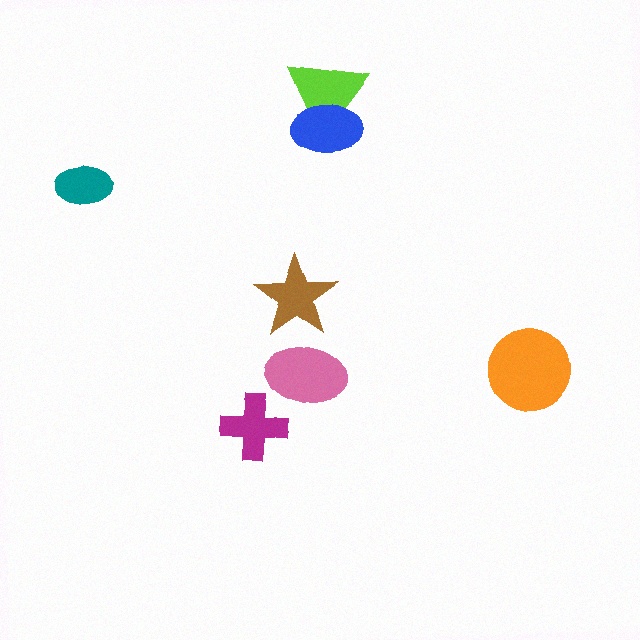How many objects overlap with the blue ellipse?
1 object overlaps with the blue ellipse.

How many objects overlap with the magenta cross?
0 objects overlap with the magenta cross.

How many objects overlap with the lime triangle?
1 object overlaps with the lime triangle.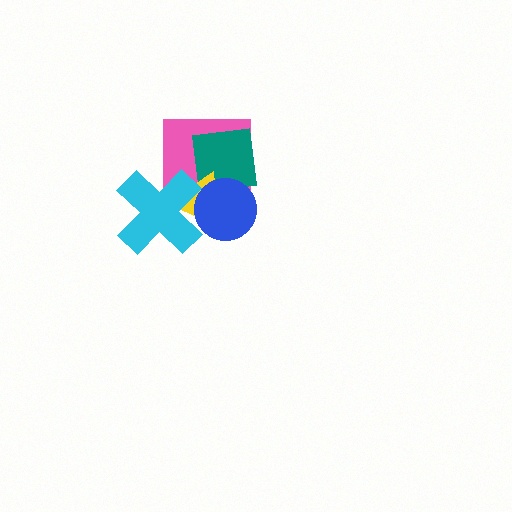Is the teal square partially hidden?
Yes, it is partially covered by another shape.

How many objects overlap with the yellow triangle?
4 objects overlap with the yellow triangle.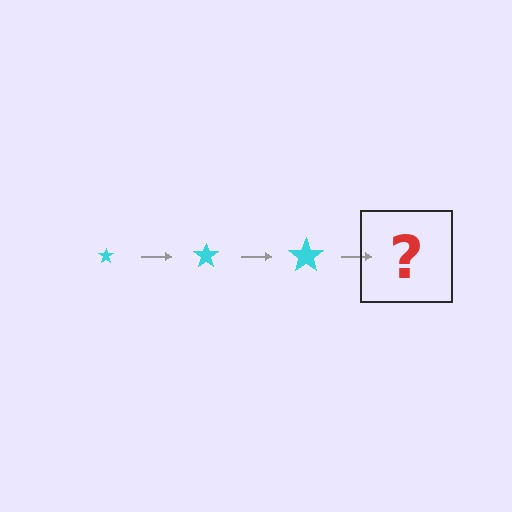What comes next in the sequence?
The next element should be a cyan star, larger than the previous one.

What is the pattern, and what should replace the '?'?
The pattern is that the star gets progressively larger each step. The '?' should be a cyan star, larger than the previous one.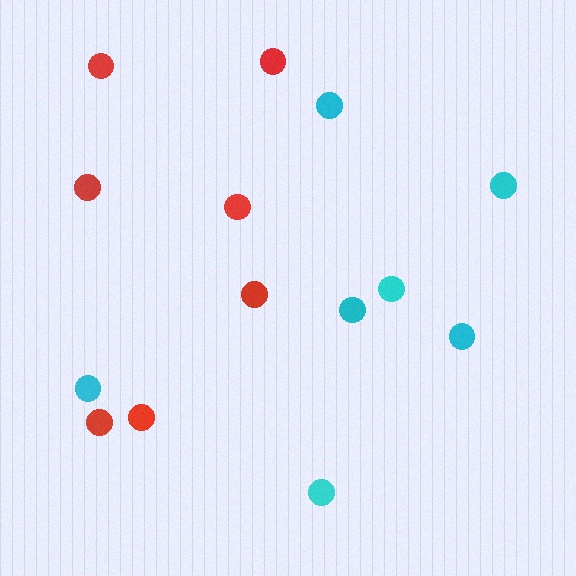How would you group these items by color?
There are 2 groups: one group of cyan circles (7) and one group of red circles (7).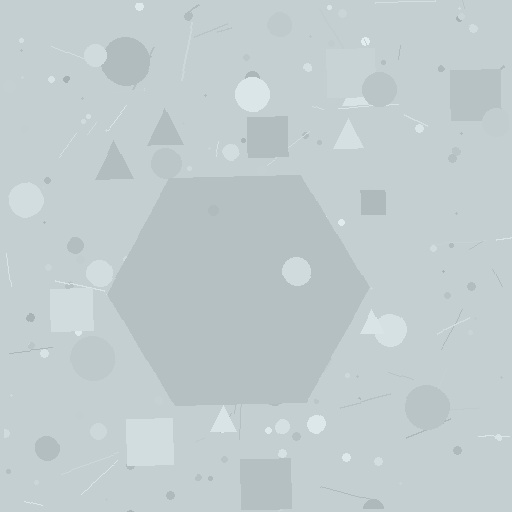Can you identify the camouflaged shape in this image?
The camouflaged shape is a hexagon.